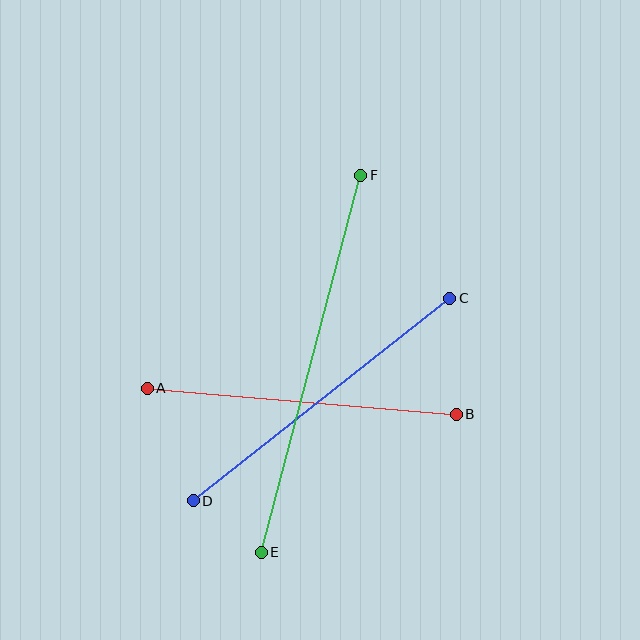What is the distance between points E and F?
The distance is approximately 390 pixels.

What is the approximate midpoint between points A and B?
The midpoint is at approximately (302, 401) pixels.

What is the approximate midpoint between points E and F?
The midpoint is at approximately (311, 364) pixels.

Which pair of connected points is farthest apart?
Points E and F are farthest apart.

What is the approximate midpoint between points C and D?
The midpoint is at approximately (322, 400) pixels.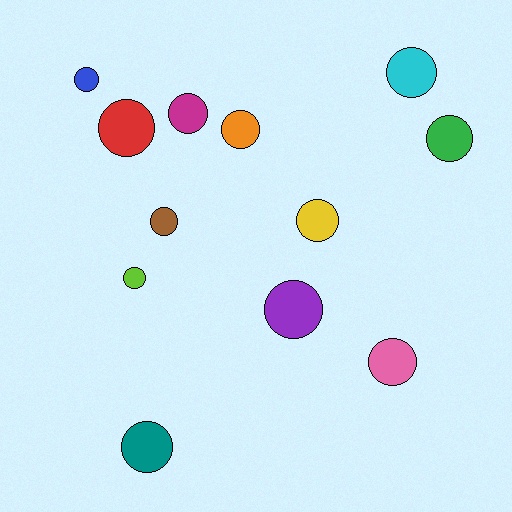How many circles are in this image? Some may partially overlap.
There are 12 circles.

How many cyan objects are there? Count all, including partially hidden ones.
There is 1 cyan object.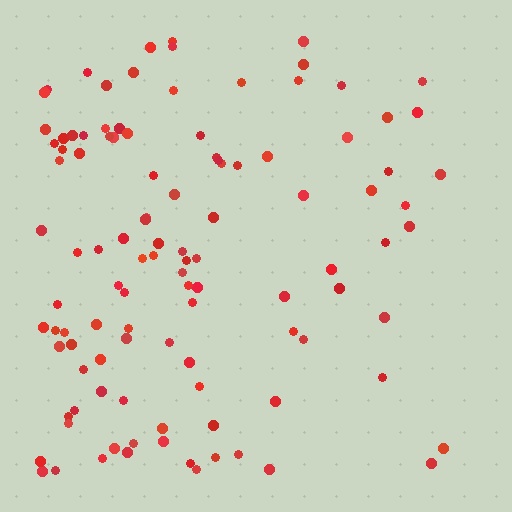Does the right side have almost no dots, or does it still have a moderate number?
Still a moderate number, just noticeably fewer than the left.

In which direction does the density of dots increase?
From right to left, with the left side densest.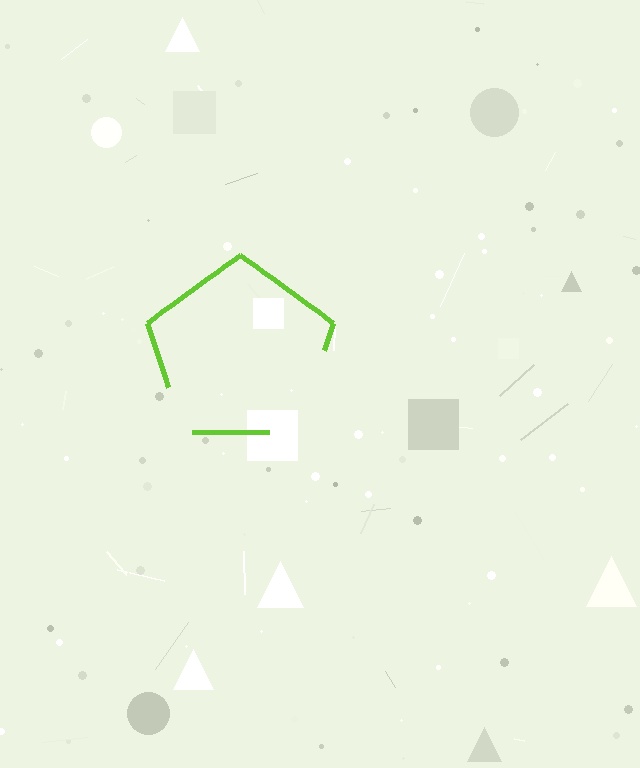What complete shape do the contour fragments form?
The contour fragments form a pentagon.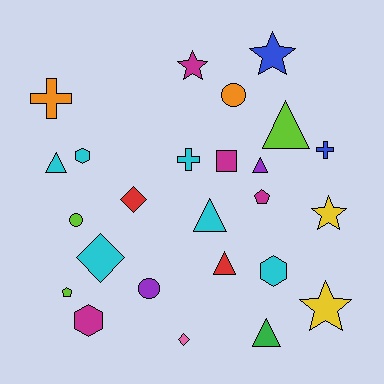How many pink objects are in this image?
There is 1 pink object.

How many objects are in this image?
There are 25 objects.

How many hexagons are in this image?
There are 3 hexagons.